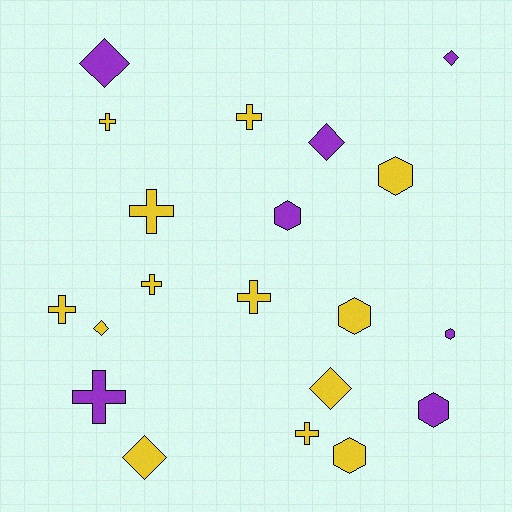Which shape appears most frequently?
Cross, with 8 objects.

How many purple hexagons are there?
There are 3 purple hexagons.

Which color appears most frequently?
Yellow, with 13 objects.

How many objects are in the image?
There are 20 objects.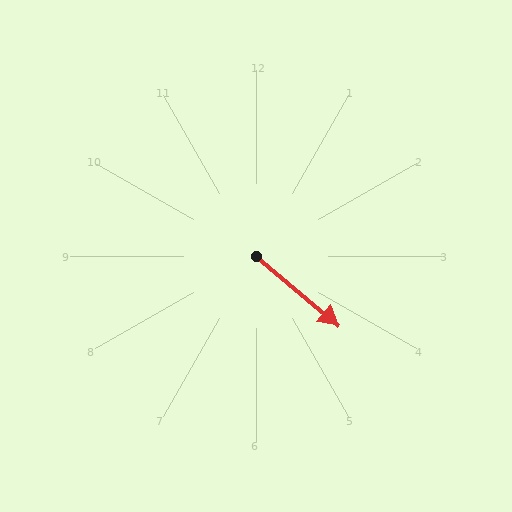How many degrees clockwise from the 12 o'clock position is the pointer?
Approximately 130 degrees.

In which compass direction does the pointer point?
Southeast.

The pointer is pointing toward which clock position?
Roughly 4 o'clock.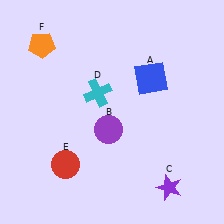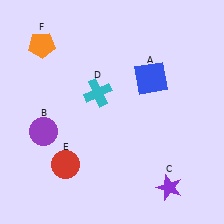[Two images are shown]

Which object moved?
The purple circle (B) moved left.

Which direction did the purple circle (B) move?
The purple circle (B) moved left.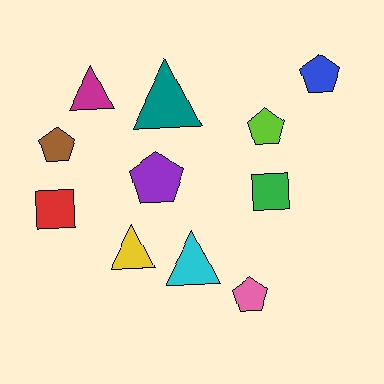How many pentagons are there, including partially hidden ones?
There are 5 pentagons.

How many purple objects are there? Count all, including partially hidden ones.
There is 1 purple object.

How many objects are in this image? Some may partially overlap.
There are 11 objects.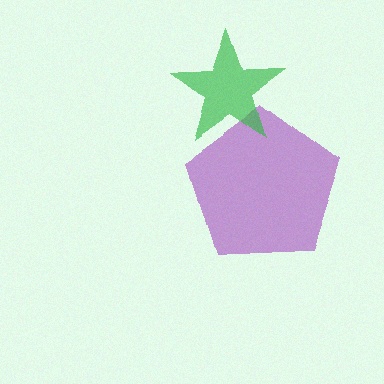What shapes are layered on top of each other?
The layered shapes are: a purple pentagon, a green star.